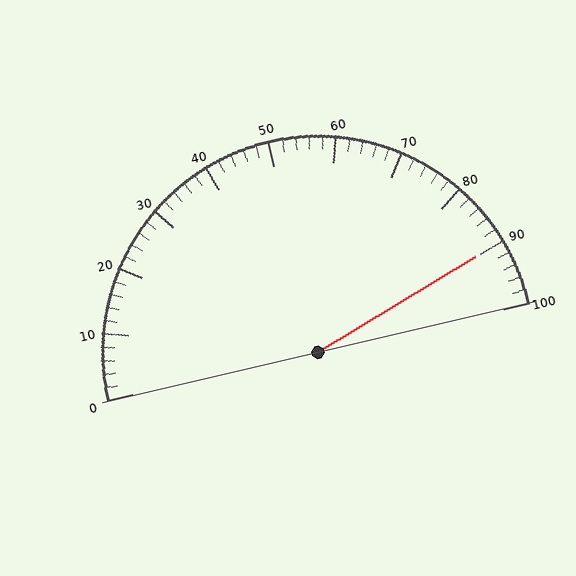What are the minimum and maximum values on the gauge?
The gauge ranges from 0 to 100.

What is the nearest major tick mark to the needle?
The nearest major tick mark is 90.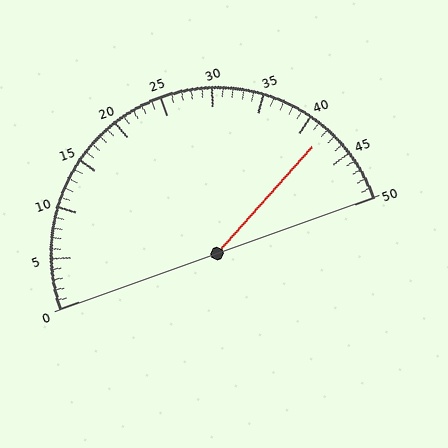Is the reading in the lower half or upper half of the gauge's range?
The reading is in the upper half of the range (0 to 50).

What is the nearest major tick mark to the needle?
The nearest major tick mark is 40.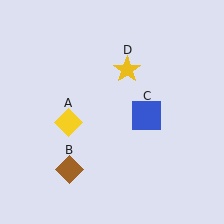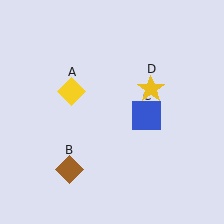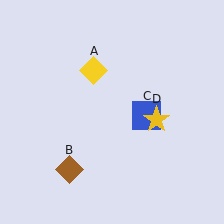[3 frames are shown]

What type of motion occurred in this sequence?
The yellow diamond (object A), yellow star (object D) rotated clockwise around the center of the scene.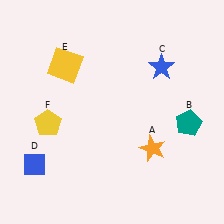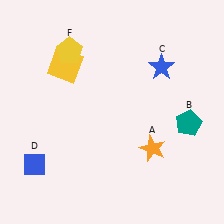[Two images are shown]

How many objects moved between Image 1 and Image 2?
1 object moved between the two images.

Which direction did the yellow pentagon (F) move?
The yellow pentagon (F) moved up.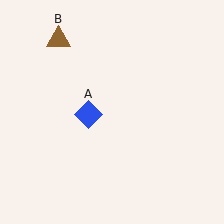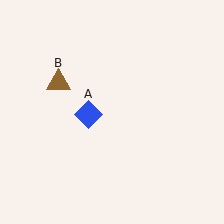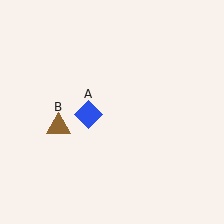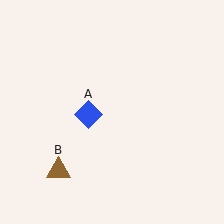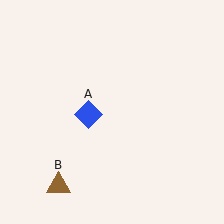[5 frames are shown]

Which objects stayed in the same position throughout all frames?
Blue diamond (object A) remained stationary.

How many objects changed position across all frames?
1 object changed position: brown triangle (object B).